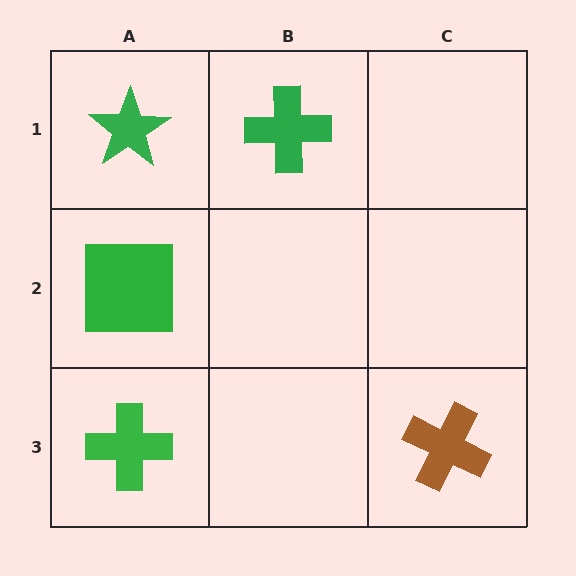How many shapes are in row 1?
2 shapes.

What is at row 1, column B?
A green cross.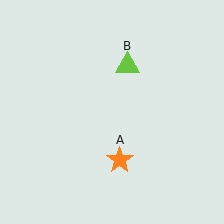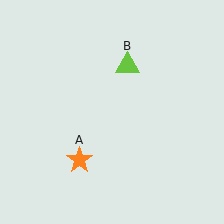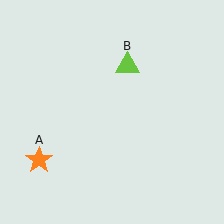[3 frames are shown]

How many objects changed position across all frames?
1 object changed position: orange star (object A).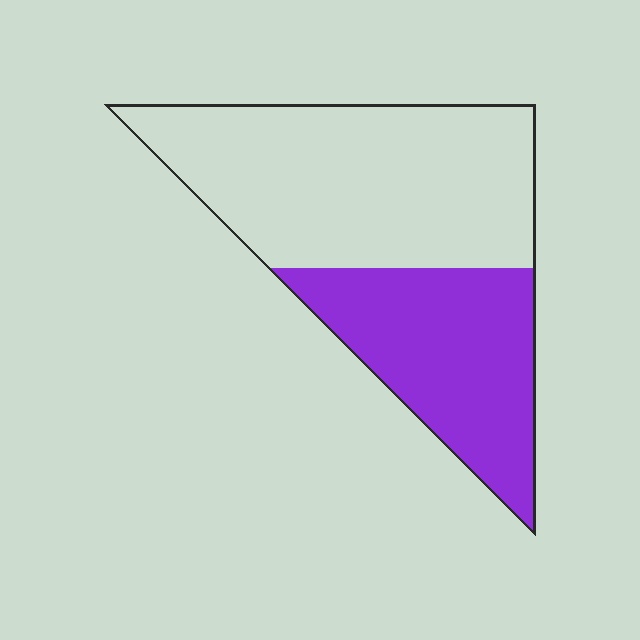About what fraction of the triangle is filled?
About three eighths (3/8).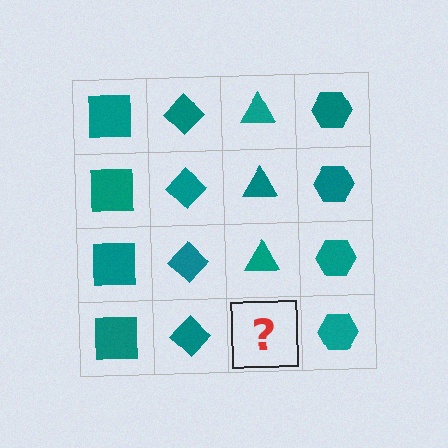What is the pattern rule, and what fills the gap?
The rule is that each column has a consistent shape. The gap should be filled with a teal triangle.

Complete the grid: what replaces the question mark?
The question mark should be replaced with a teal triangle.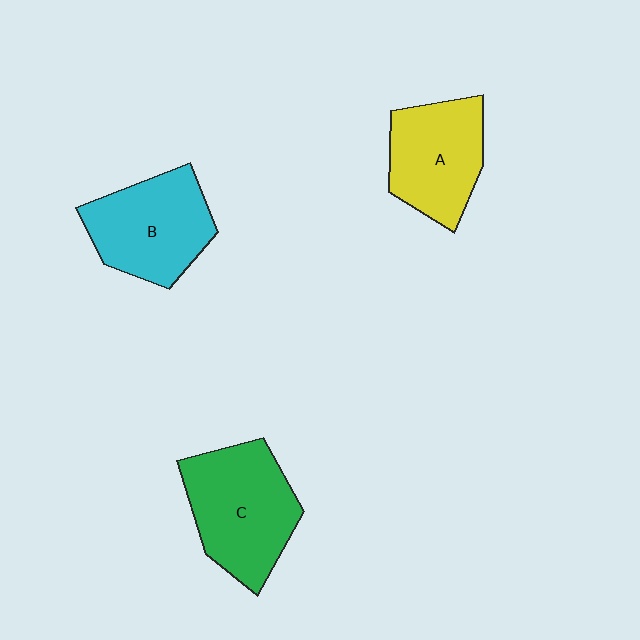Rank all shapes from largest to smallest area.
From largest to smallest: C (green), B (cyan), A (yellow).